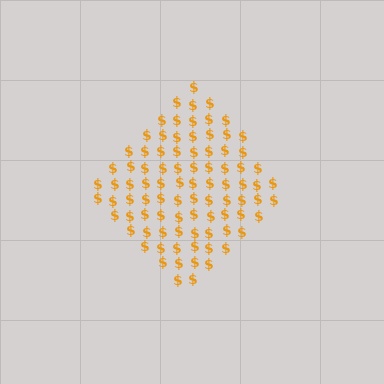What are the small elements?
The small elements are dollar signs.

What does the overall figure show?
The overall figure shows a diamond.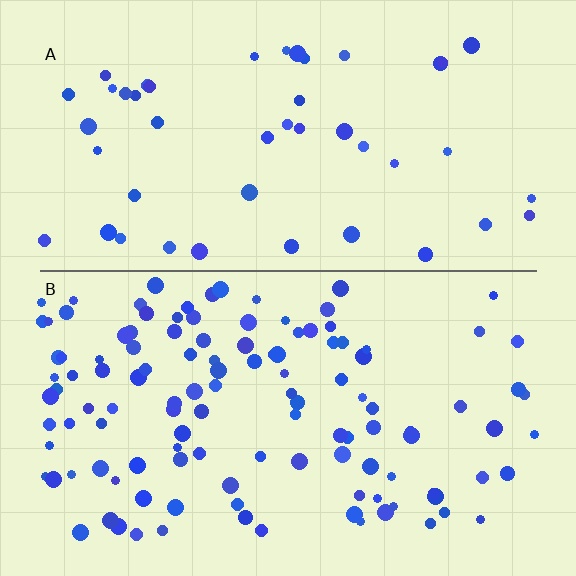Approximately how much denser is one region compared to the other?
Approximately 2.6× — region B over region A.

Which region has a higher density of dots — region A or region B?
B (the bottom).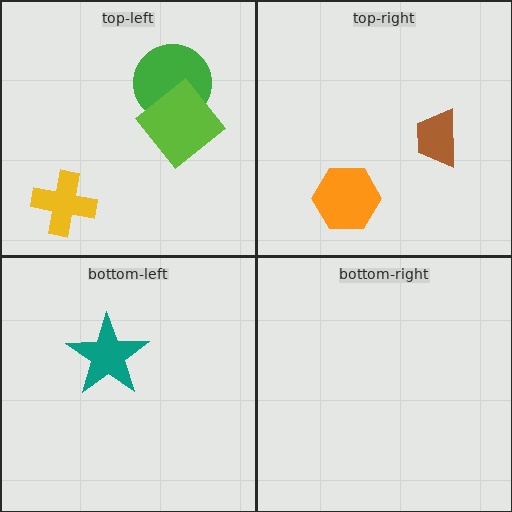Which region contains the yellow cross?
The top-left region.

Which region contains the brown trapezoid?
The top-right region.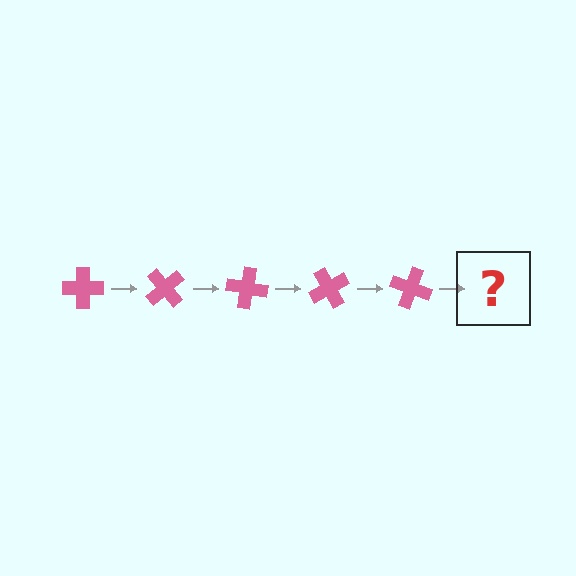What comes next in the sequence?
The next element should be a pink cross rotated 250 degrees.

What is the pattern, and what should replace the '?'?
The pattern is that the cross rotates 50 degrees each step. The '?' should be a pink cross rotated 250 degrees.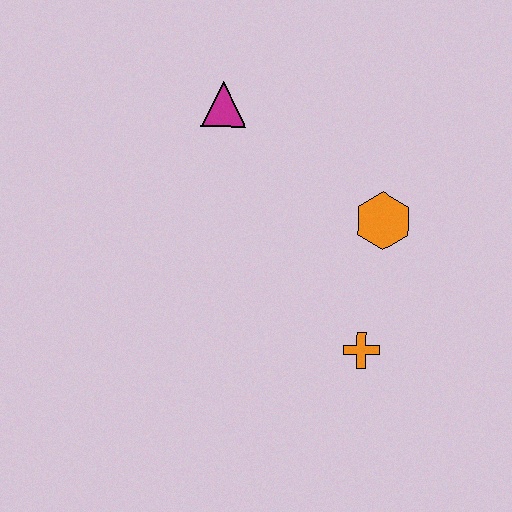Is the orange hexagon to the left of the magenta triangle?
No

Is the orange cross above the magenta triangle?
No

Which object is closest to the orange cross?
The orange hexagon is closest to the orange cross.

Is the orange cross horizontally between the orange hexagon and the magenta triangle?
Yes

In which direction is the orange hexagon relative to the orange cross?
The orange hexagon is above the orange cross.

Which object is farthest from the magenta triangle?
The orange cross is farthest from the magenta triangle.